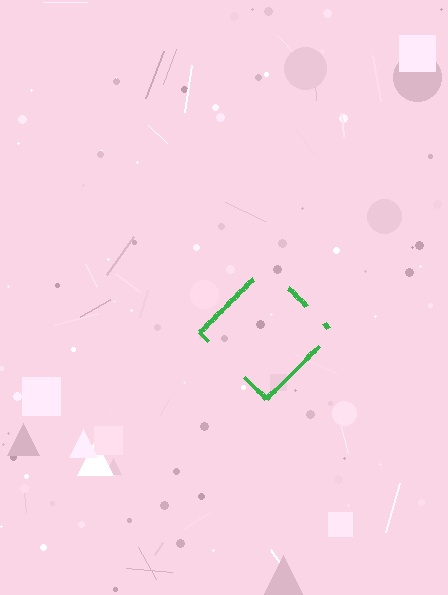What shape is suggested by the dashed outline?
The dashed outline suggests a diamond.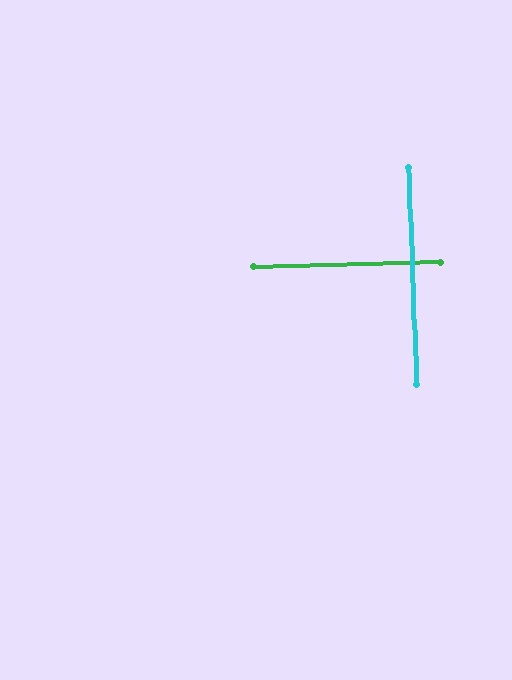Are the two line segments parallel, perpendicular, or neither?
Perpendicular — they meet at approximately 89°.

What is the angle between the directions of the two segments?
Approximately 89 degrees.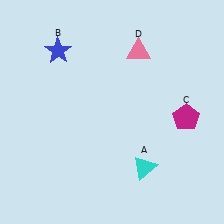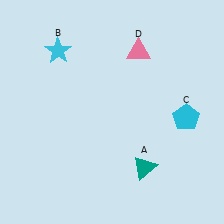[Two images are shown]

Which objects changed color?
A changed from cyan to teal. B changed from blue to cyan. C changed from magenta to cyan.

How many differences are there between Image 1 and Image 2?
There are 3 differences between the two images.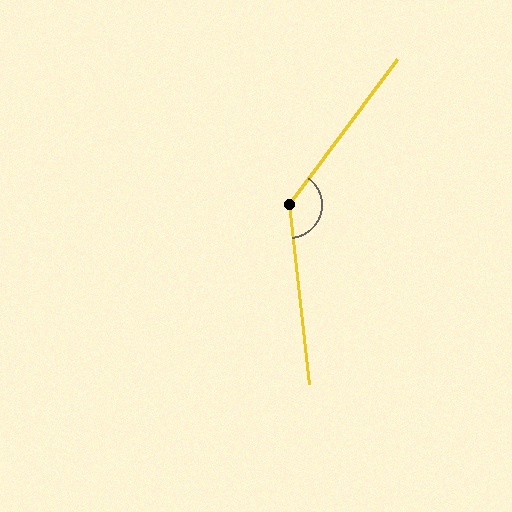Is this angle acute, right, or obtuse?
It is obtuse.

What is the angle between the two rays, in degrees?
Approximately 137 degrees.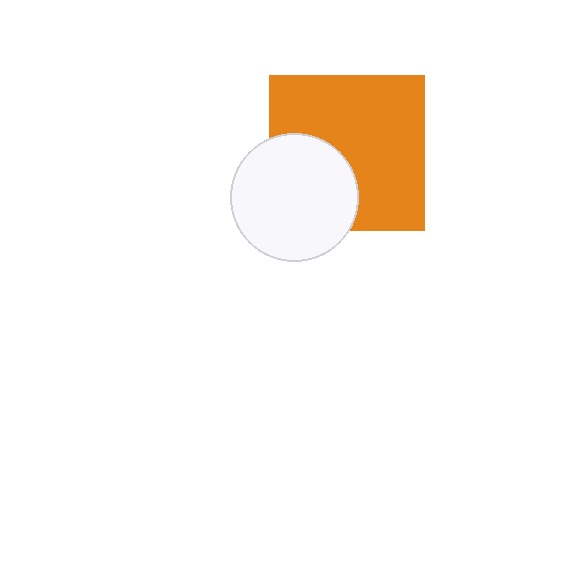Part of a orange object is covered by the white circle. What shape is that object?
It is a square.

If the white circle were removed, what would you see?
You would see the complete orange square.